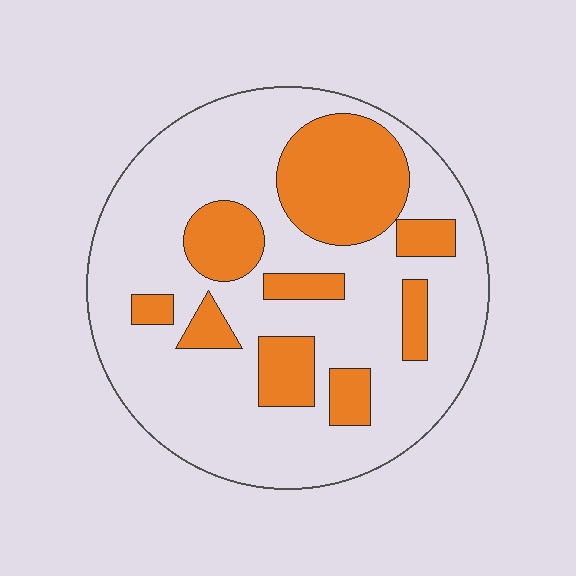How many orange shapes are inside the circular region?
9.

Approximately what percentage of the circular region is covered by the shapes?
Approximately 30%.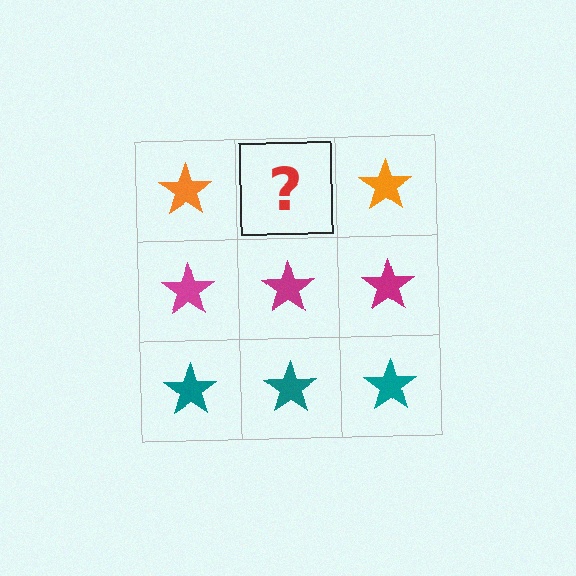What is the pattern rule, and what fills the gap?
The rule is that each row has a consistent color. The gap should be filled with an orange star.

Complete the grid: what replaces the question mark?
The question mark should be replaced with an orange star.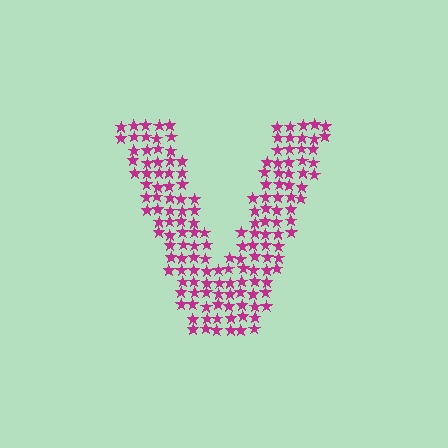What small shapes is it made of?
It is made of small stars.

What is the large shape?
The large shape is the letter V.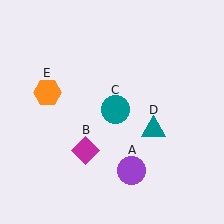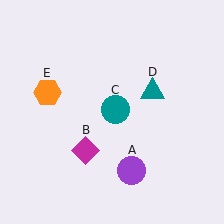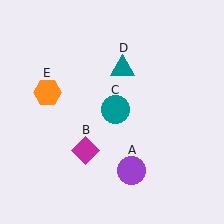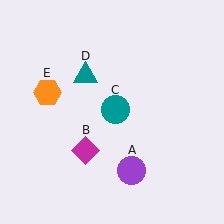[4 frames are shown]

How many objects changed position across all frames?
1 object changed position: teal triangle (object D).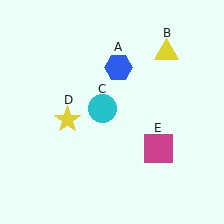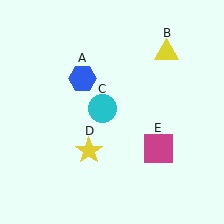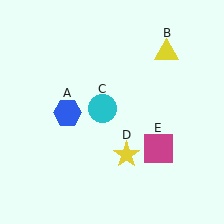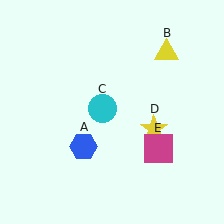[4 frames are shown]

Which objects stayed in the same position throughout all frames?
Yellow triangle (object B) and cyan circle (object C) and magenta square (object E) remained stationary.